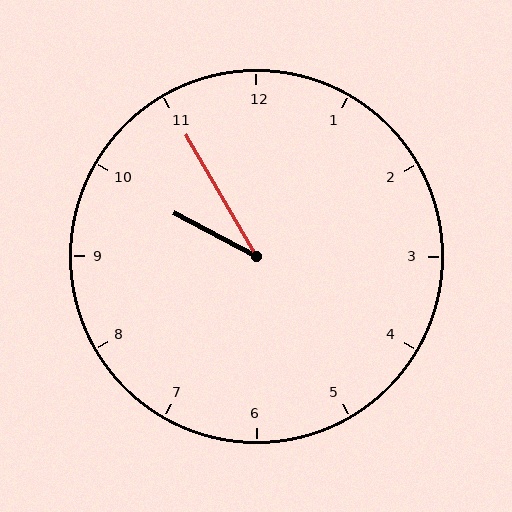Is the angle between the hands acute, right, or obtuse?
It is acute.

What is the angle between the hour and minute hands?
Approximately 32 degrees.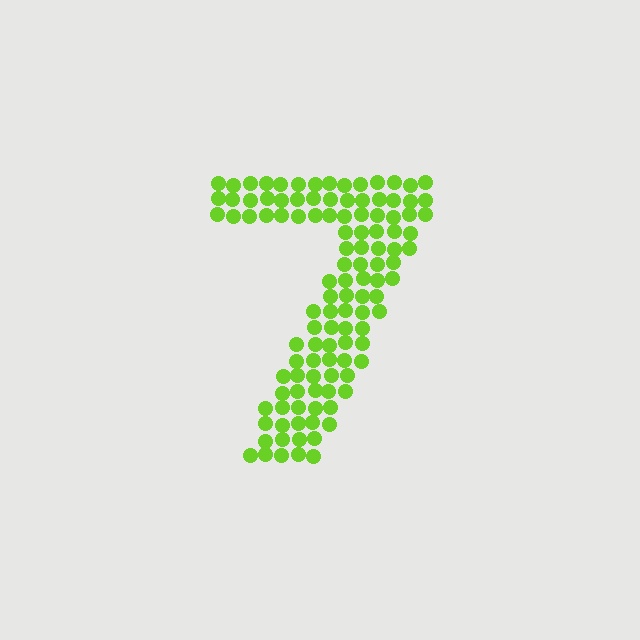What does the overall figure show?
The overall figure shows the digit 7.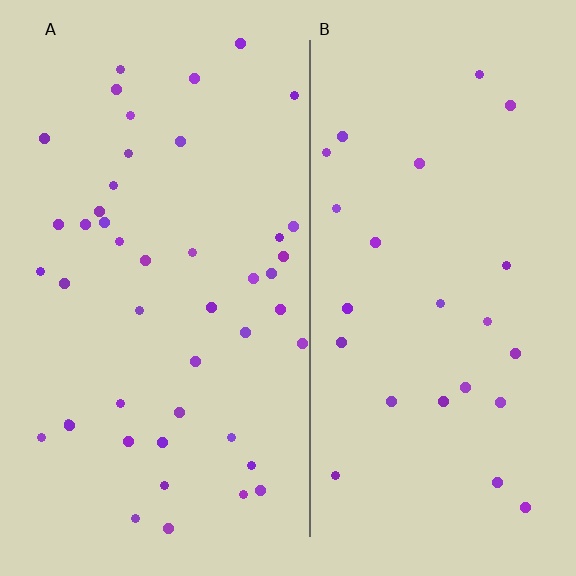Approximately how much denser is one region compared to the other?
Approximately 1.8× — region A over region B.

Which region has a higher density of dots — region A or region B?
A (the left).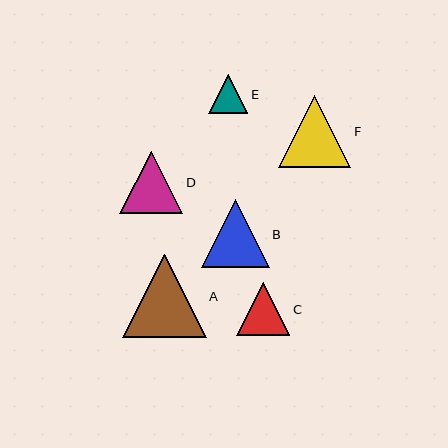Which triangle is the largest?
Triangle A is the largest with a size of approximately 84 pixels.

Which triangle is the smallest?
Triangle E is the smallest with a size of approximately 39 pixels.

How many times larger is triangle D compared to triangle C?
Triangle D is approximately 1.2 times the size of triangle C.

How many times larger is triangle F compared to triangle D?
Triangle F is approximately 1.2 times the size of triangle D.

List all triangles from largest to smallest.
From largest to smallest: A, F, B, D, C, E.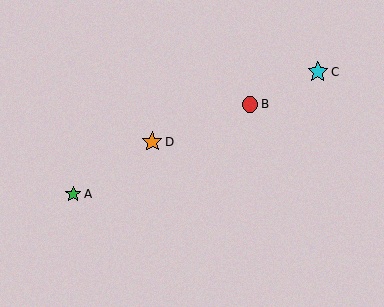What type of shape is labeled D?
Shape D is an orange star.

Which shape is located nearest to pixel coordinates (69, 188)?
The green star (labeled A) at (73, 194) is nearest to that location.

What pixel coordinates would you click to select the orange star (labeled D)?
Click at (152, 142) to select the orange star D.